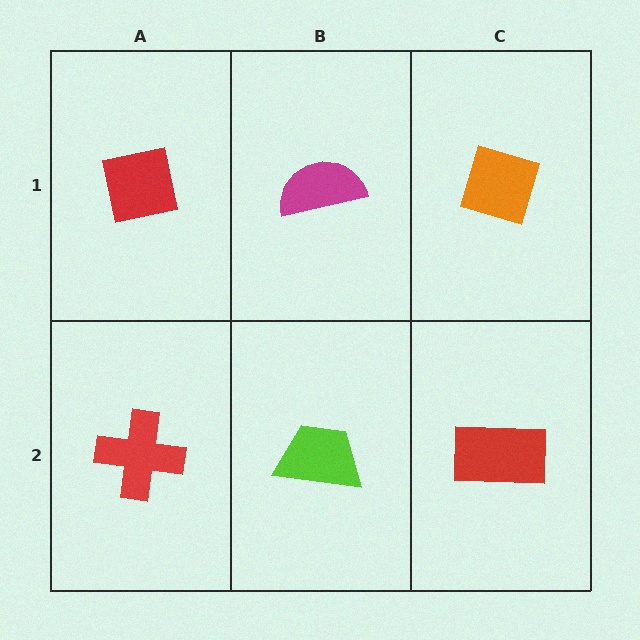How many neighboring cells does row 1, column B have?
3.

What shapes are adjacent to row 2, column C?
An orange diamond (row 1, column C), a lime trapezoid (row 2, column B).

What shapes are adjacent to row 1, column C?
A red rectangle (row 2, column C), a magenta semicircle (row 1, column B).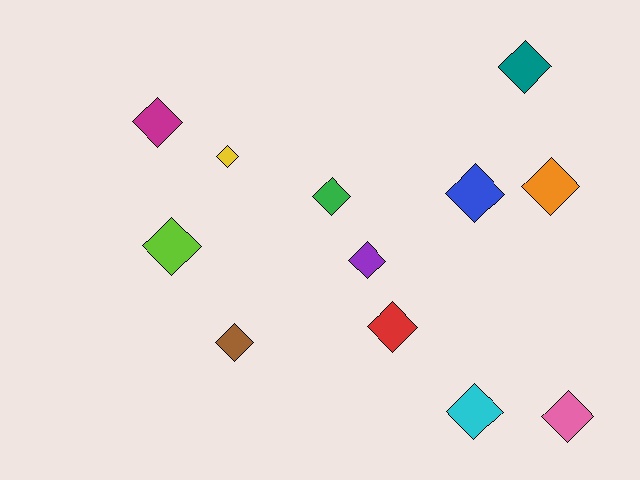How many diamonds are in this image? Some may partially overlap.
There are 12 diamonds.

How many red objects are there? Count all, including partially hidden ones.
There is 1 red object.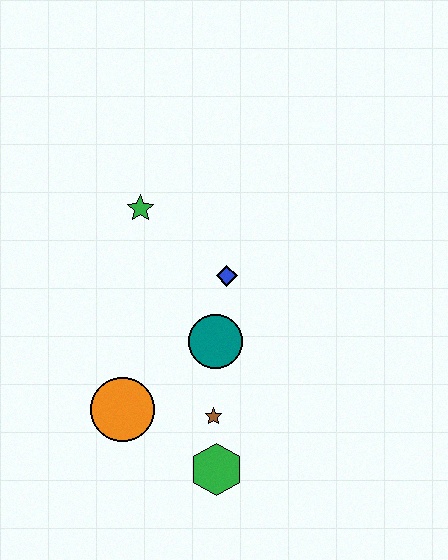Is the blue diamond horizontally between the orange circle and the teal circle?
No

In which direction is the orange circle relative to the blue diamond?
The orange circle is below the blue diamond.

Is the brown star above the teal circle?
No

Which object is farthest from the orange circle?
The green star is farthest from the orange circle.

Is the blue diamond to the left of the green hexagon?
No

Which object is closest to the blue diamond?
The teal circle is closest to the blue diamond.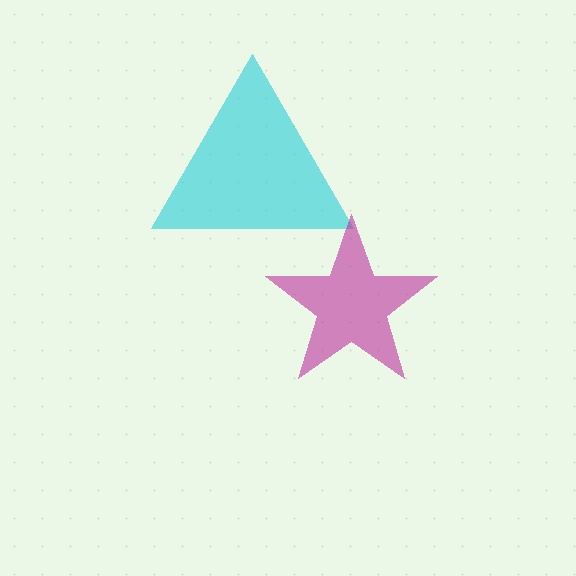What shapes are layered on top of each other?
The layered shapes are: a cyan triangle, a magenta star.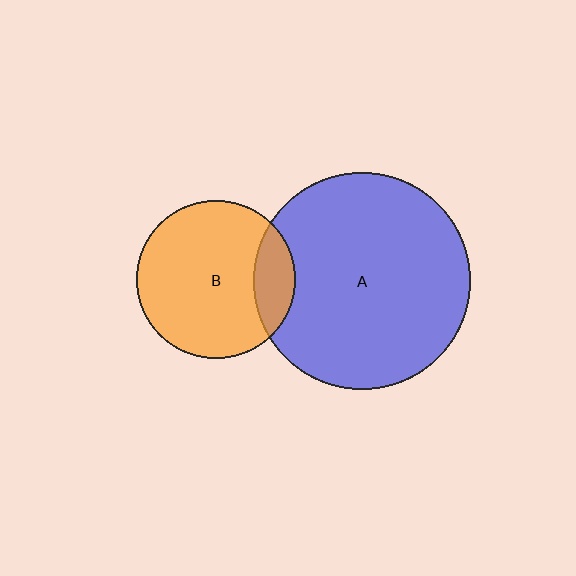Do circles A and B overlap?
Yes.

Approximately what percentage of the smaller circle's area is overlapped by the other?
Approximately 15%.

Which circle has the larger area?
Circle A (blue).